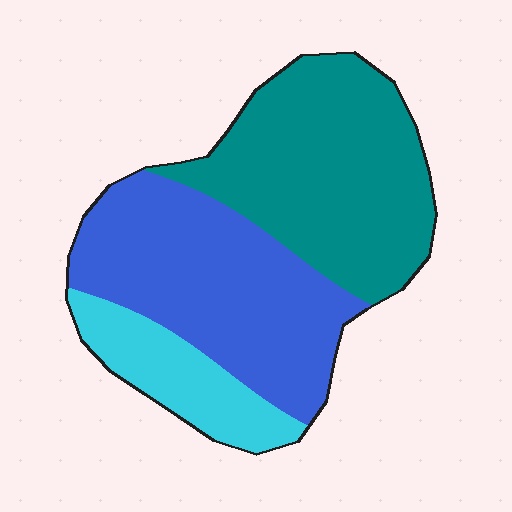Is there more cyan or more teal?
Teal.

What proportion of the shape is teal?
Teal takes up about two fifths (2/5) of the shape.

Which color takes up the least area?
Cyan, at roughly 15%.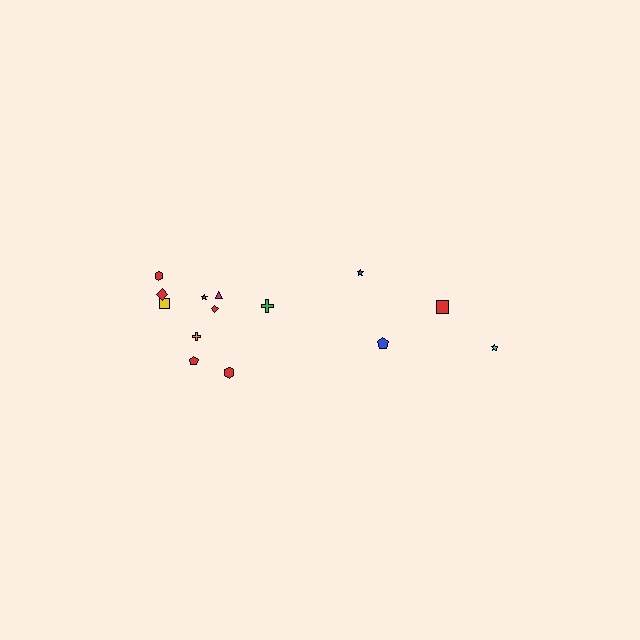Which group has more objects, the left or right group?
The left group.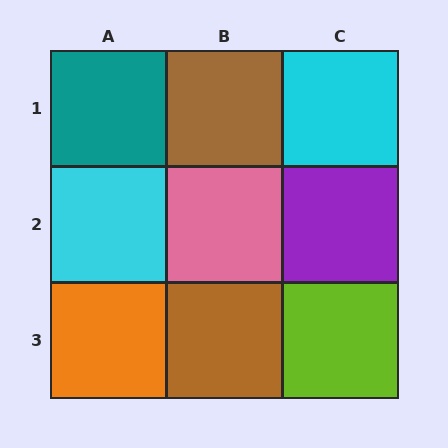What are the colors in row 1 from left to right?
Teal, brown, cyan.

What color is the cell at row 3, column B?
Brown.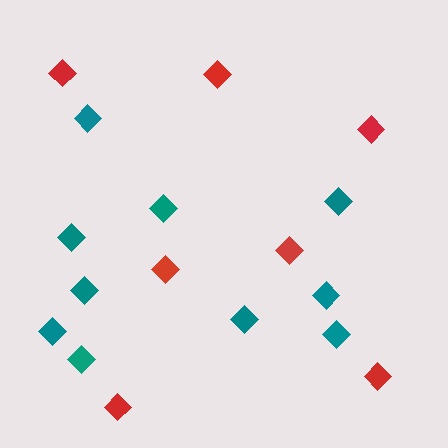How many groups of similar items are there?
There are 2 groups: one group of red diamonds (7) and one group of teal diamonds (10).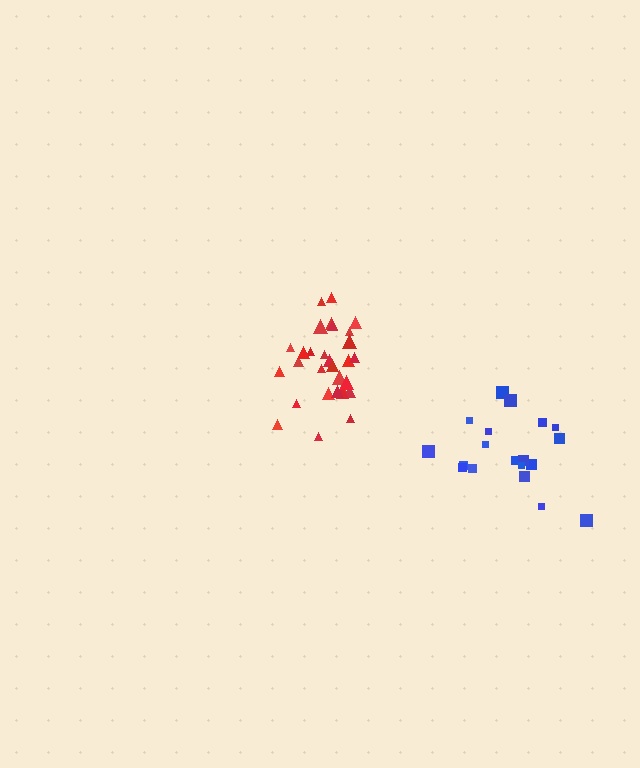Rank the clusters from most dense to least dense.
red, blue.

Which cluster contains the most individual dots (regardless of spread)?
Red (30).